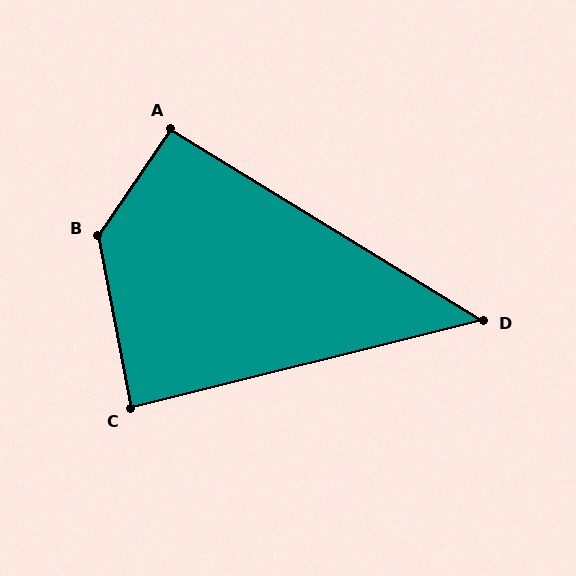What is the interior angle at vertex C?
Approximately 87 degrees (approximately right).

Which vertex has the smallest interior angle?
D, at approximately 46 degrees.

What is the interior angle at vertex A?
Approximately 93 degrees (approximately right).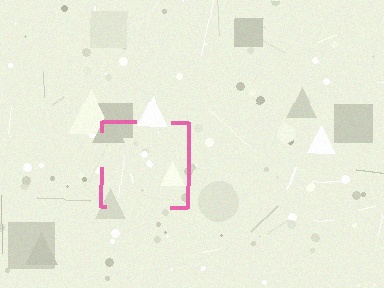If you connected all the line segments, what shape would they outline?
They would outline a square.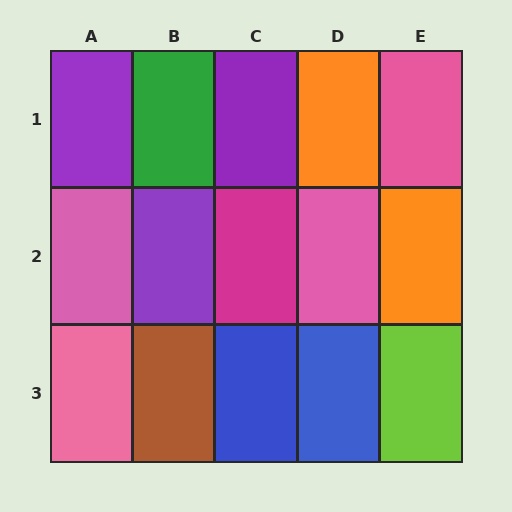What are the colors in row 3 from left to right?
Pink, brown, blue, blue, lime.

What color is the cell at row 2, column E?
Orange.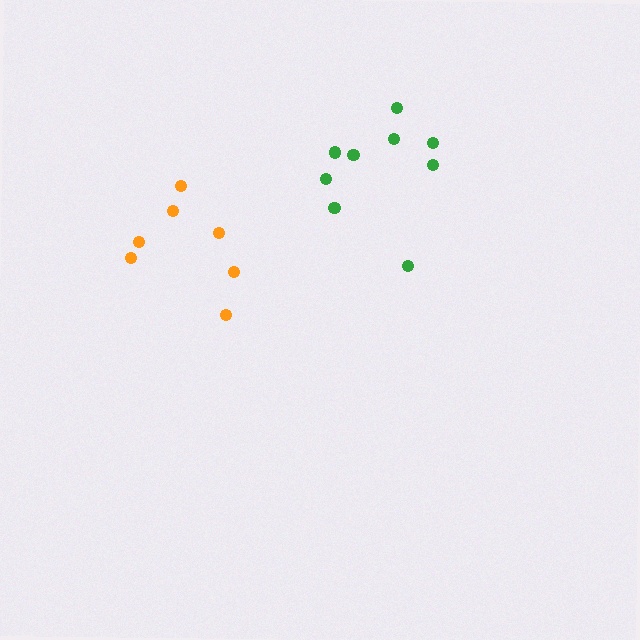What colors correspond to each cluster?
The clusters are colored: orange, green.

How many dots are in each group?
Group 1: 7 dots, Group 2: 9 dots (16 total).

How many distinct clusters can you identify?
There are 2 distinct clusters.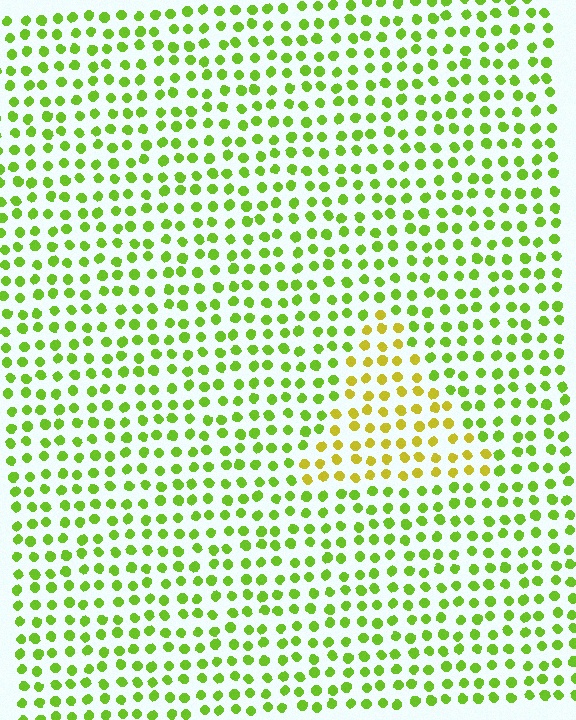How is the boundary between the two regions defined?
The boundary is defined purely by a slight shift in hue (about 37 degrees). Spacing, size, and orientation are identical on both sides.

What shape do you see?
I see a triangle.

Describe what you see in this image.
The image is filled with small lime elements in a uniform arrangement. A triangle-shaped region is visible where the elements are tinted to a slightly different hue, forming a subtle color boundary.